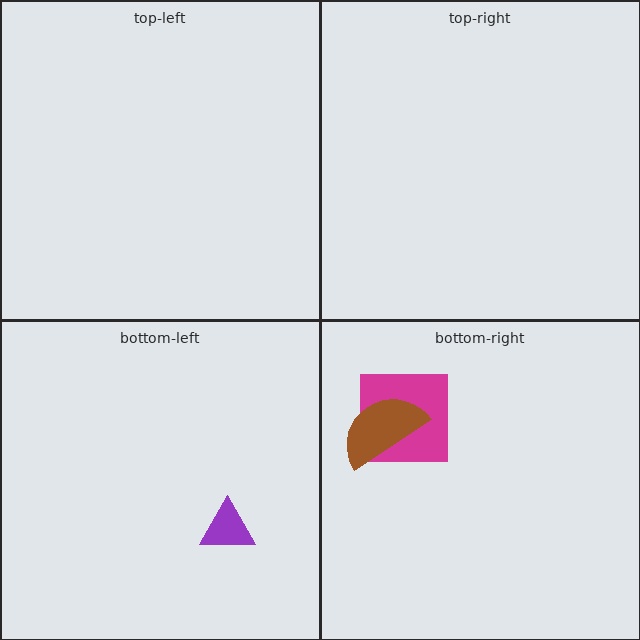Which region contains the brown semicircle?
The bottom-right region.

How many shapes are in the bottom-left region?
1.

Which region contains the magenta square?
The bottom-right region.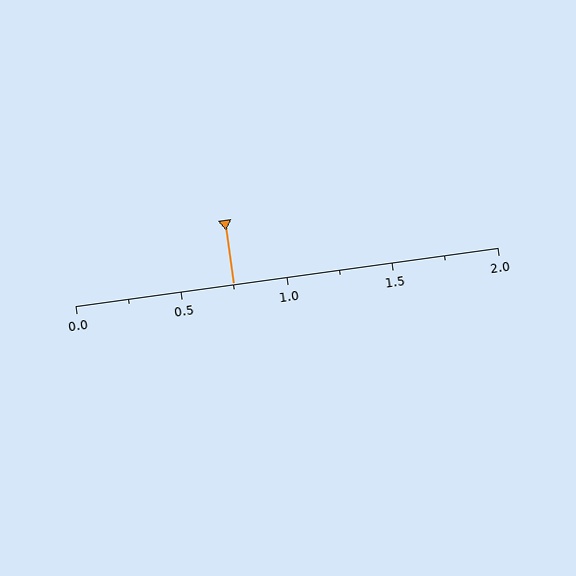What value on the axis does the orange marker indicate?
The marker indicates approximately 0.75.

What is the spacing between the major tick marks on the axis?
The major ticks are spaced 0.5 apart.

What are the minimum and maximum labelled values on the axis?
The axis runs from 0.0 to 2.0.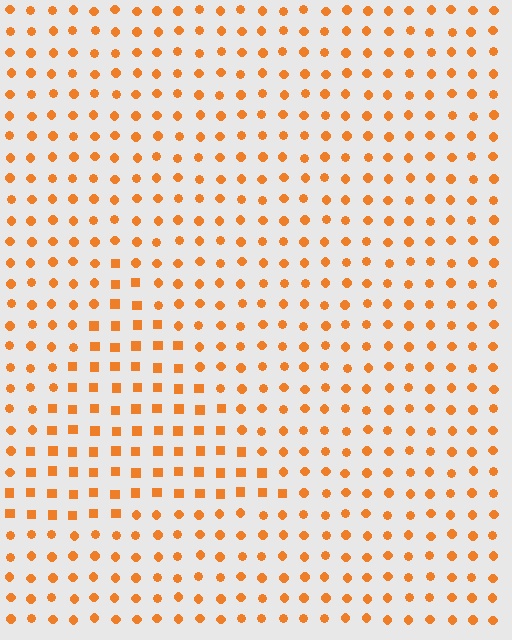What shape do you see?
I see a triangle.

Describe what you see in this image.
The image is filled with small orange elements arranged in a uniform grid. A triangle-shaped region contains squares, while the surrounding area contains circles. The boundary is defined purely by the change in element shape.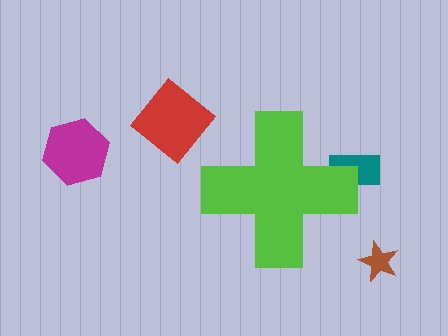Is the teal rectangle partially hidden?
Yes, the teal rectangle is partially hidden behind the lime cross.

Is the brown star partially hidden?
No, the brown star is fully visible.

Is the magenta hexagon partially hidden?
No, the magenta hexagon is fully visible.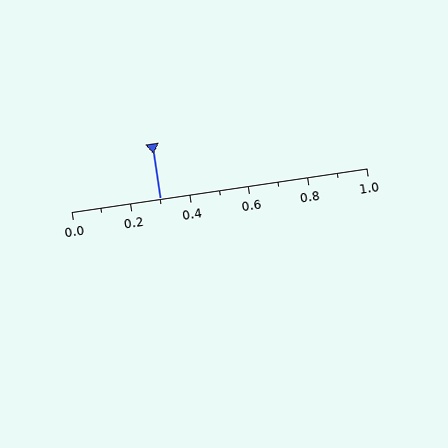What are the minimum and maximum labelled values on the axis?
The axis runs from 0.0 to 1.0.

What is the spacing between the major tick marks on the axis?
The major ticks are spaced 0.2 apart.